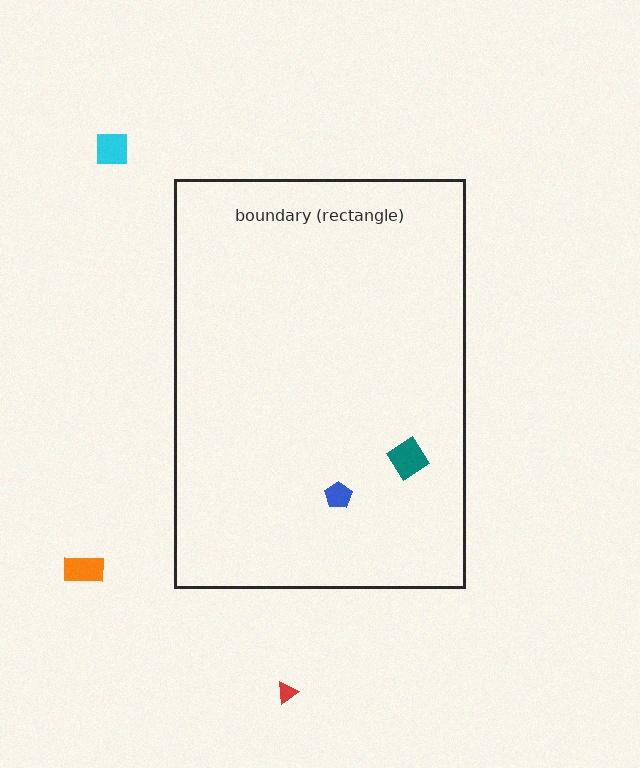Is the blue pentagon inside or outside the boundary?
Inside.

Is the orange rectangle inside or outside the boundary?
Outside.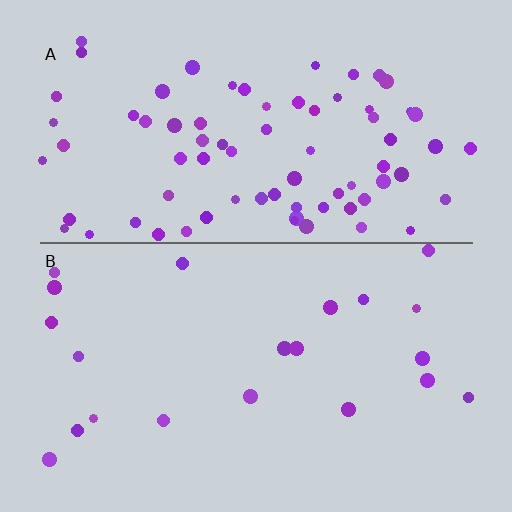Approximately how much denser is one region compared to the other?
Approximately 3.6× — region A over region B.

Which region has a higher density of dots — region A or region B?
A (the top).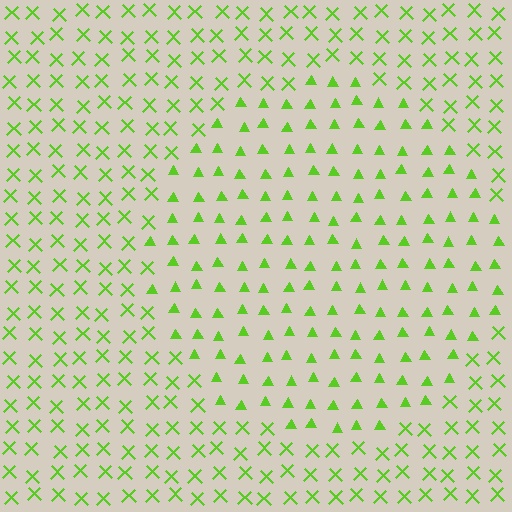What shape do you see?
I see a circle.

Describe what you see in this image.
The image is filled with small lime elements arranged in a uniform grid. A circle-shaped region contains triangles, while the surrounding area contains X marks. The boundary is defined purely by the change in element shape.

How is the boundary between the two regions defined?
The boundary is defined by a change in element shape: triangles inside vs. X marks outside. All elements share the same color and spacing.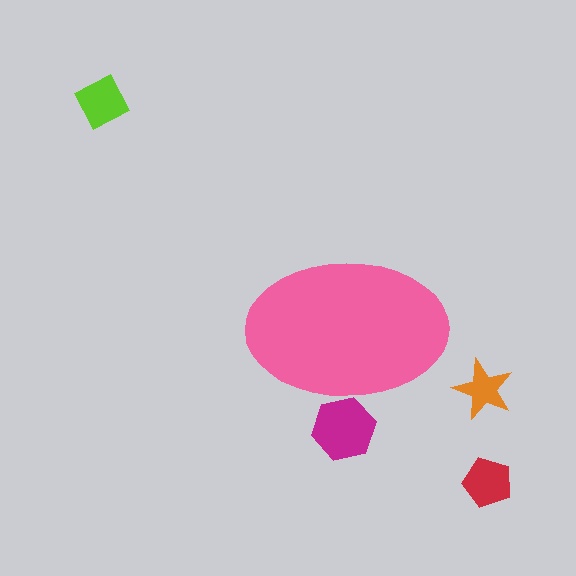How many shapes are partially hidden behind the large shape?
1 shape is partially hidden.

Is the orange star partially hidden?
No, the orange star is fully visible.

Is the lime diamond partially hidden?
No, the lime diamond is fully visible.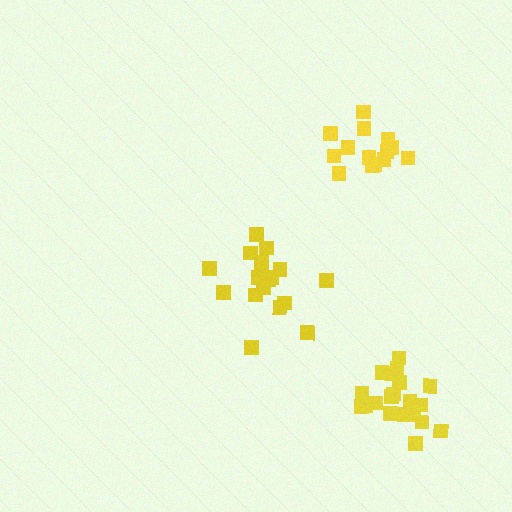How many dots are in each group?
Group 1: 14 dots, Group 2: 20 dots, Group 3: 17 dots (51 total).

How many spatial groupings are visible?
There are 3 spatial groupings.